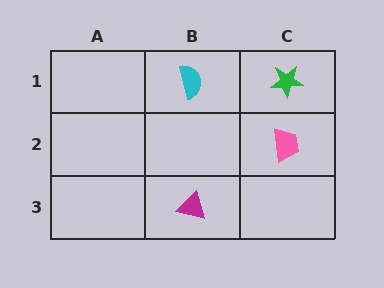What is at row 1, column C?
A green star.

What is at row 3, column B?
A magenta triangle.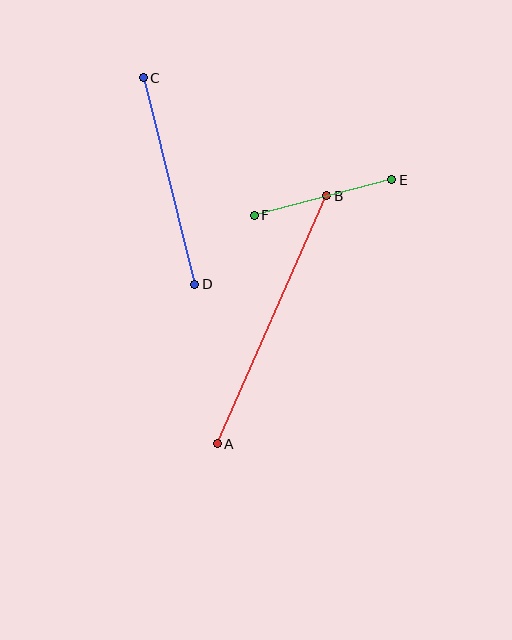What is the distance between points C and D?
The distance is approximately 212 pixels.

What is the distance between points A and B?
The distance is approximately 271 pixels.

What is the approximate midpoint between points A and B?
The midpoint is at approximately (272, 320) pixels.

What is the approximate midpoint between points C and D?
The midpoint is at approximately (169, 181) pixels.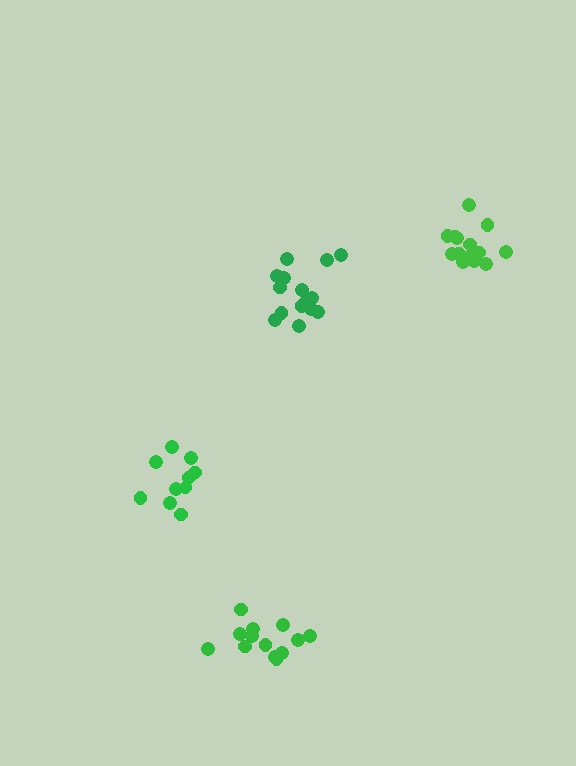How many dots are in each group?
Group 1: 13 dots, Group 2: 15 dots, Group 3: 15 dots, Group 4: 10 dots (53 total).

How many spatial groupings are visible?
There are 4 spatial groupings.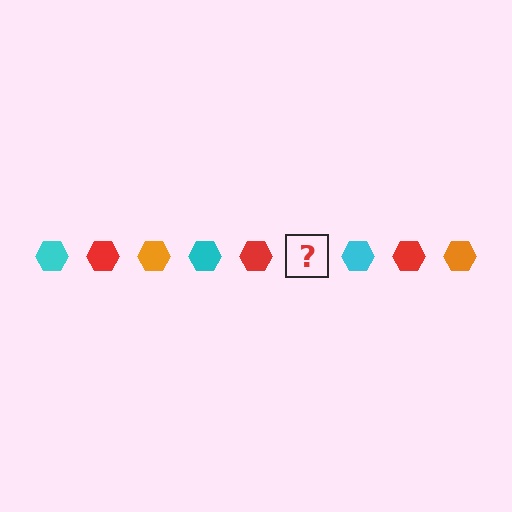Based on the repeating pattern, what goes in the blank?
The blank should be an orange hexagon.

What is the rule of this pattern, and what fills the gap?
The rule is that the pattern cycles through cyan, red, orange hexagons. The gap should be filled with an orange hexagon.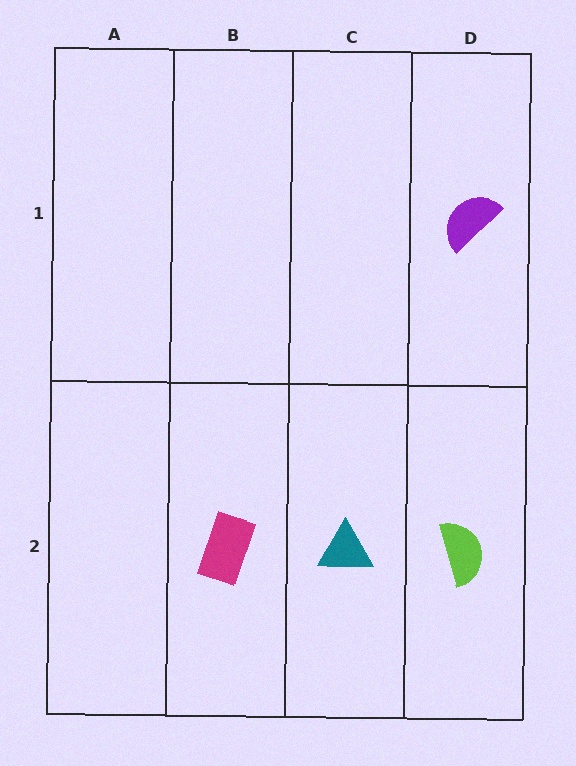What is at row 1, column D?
A purple semicircle.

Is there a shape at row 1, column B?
No, that cell is empty.